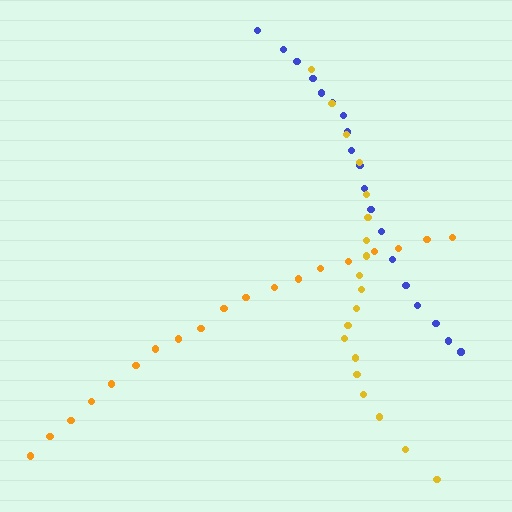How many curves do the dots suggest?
There are 3 distinct paths.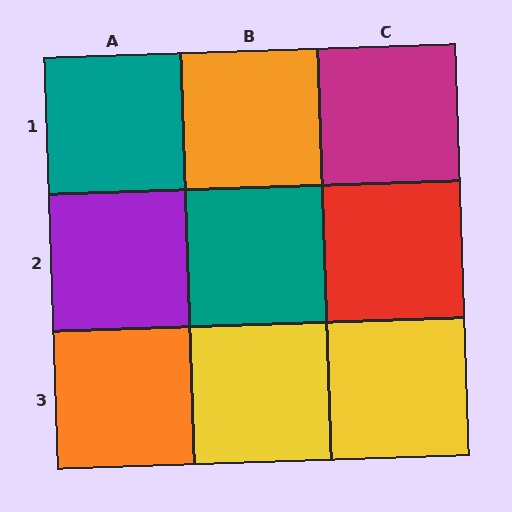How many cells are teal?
2 cells are teal.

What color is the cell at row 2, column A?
Purple.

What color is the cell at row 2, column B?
Teal.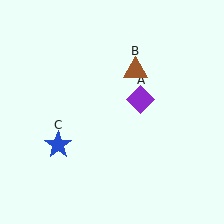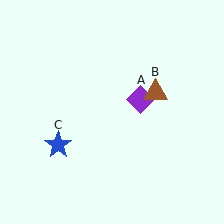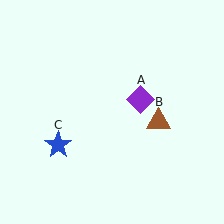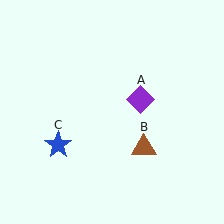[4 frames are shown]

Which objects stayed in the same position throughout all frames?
Purple diamond (object A) and blue star (object C) remained stationary.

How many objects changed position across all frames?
1 object changed position: brown triangle (object B).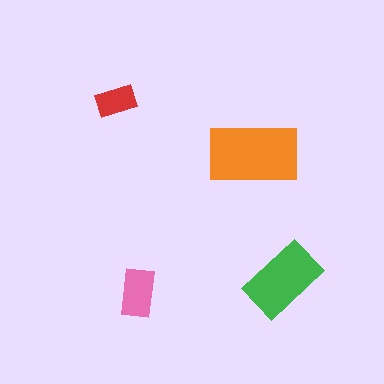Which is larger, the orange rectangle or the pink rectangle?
The orange one.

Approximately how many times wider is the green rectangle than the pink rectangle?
About 1.5 times wider.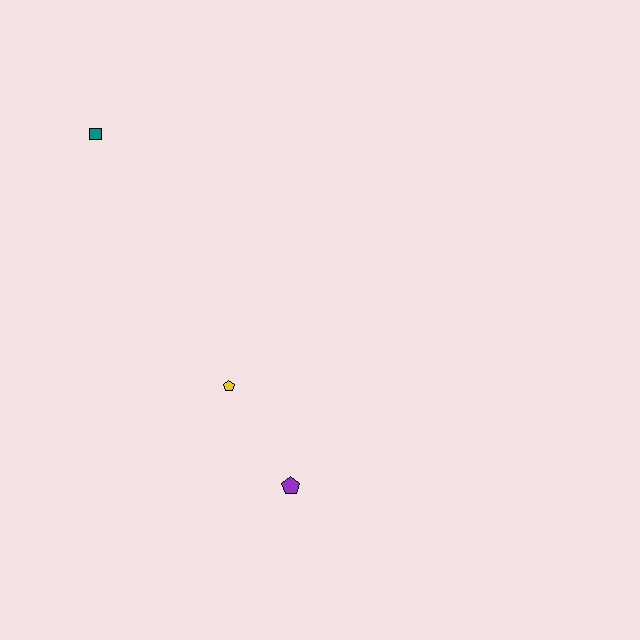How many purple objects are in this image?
There is 1 purple object.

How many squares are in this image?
There is 1 square.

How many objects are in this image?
There are 3 objects.